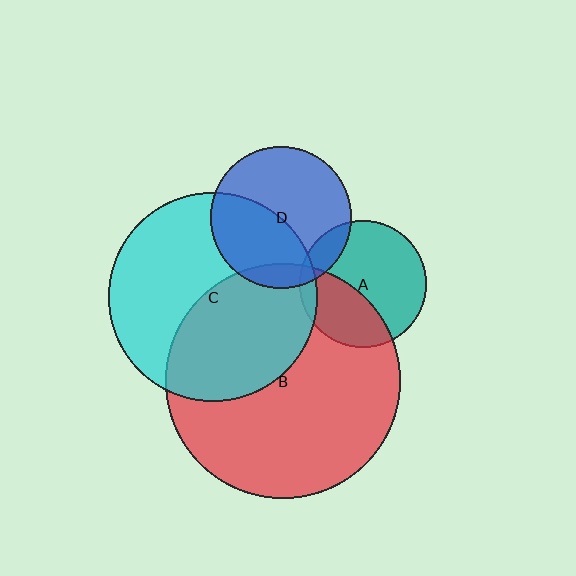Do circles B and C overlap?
Yes.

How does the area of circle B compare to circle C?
Approximately 1.3 times.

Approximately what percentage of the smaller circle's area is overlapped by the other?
Approximately 45%.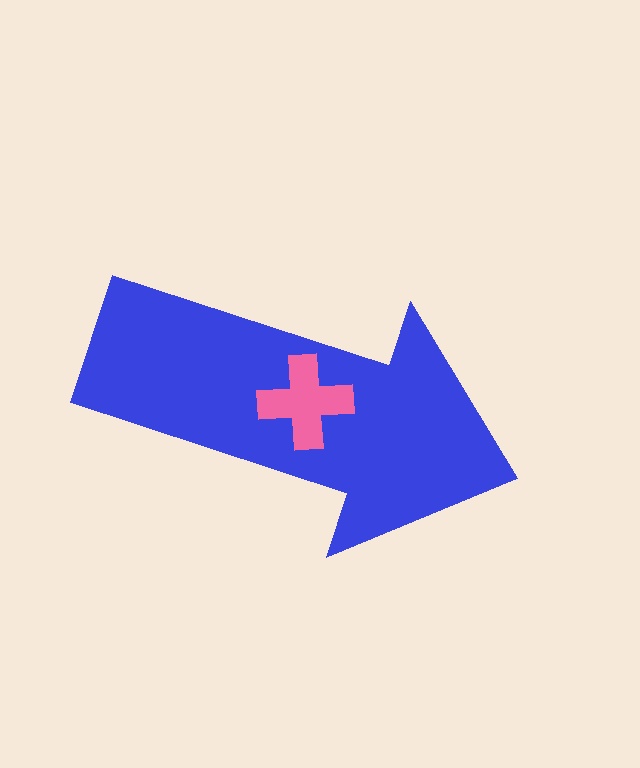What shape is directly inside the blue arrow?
The pink cross.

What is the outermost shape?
The blue arrow.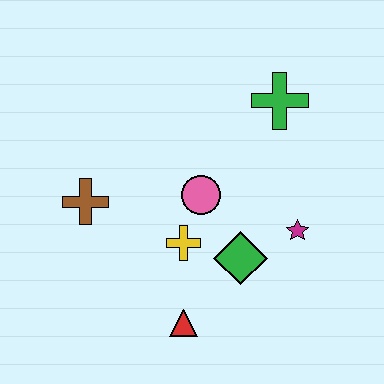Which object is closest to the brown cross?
The yellow cross is closest to the brown cross.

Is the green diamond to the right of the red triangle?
Yes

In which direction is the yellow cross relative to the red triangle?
The yellow cross is above the red triangle.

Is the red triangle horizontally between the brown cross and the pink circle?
Yes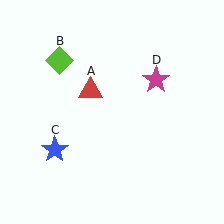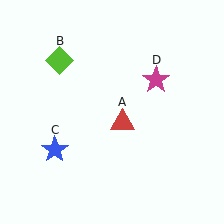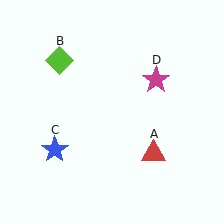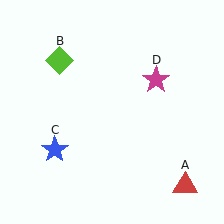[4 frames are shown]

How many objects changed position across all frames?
1 object changed position: red triangle (object A).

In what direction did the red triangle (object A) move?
The red triangle (object A) moved down and to the right.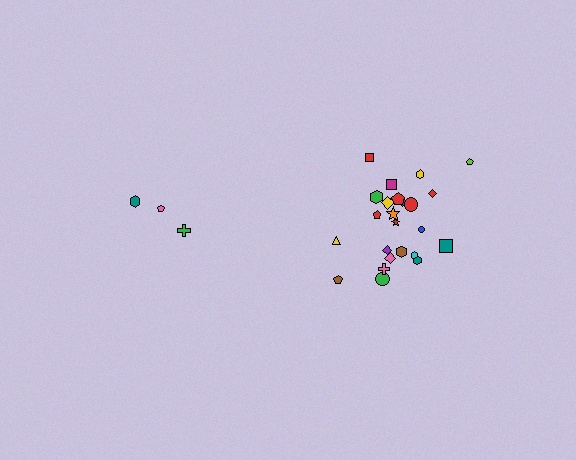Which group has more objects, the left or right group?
The right group.